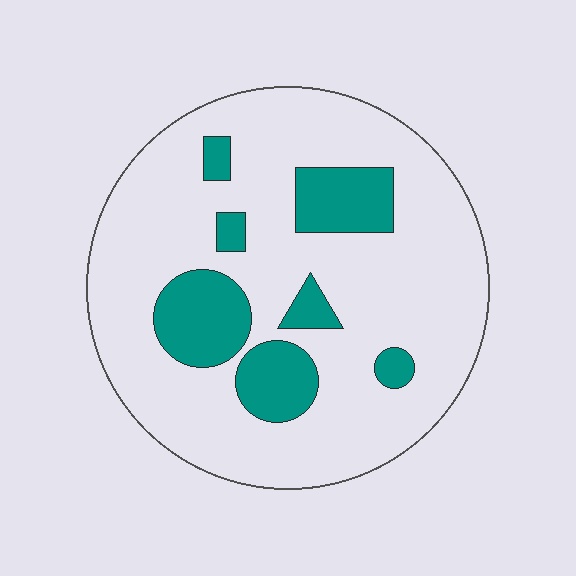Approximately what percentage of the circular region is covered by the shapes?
Approximately 20%.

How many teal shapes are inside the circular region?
7.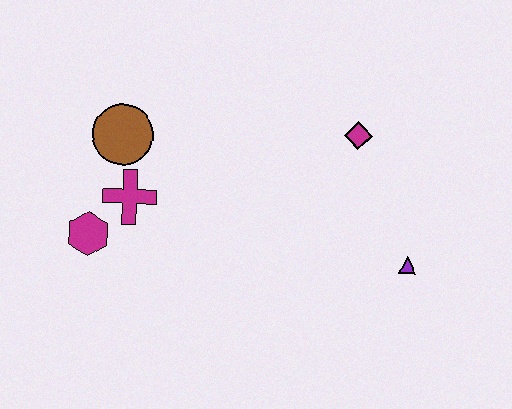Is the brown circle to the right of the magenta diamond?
No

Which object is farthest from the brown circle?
The purple triangle is farthest from the brown circle.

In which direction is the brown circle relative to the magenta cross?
The brown circle is above the magenta cross.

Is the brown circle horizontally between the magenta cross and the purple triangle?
No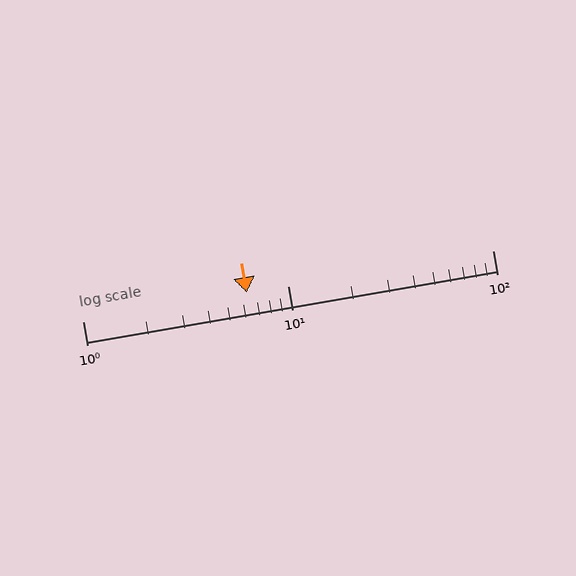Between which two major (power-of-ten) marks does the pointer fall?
The pointer is between 1 and 10.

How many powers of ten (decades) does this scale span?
The scale spans 2 decades, from 1 to 100.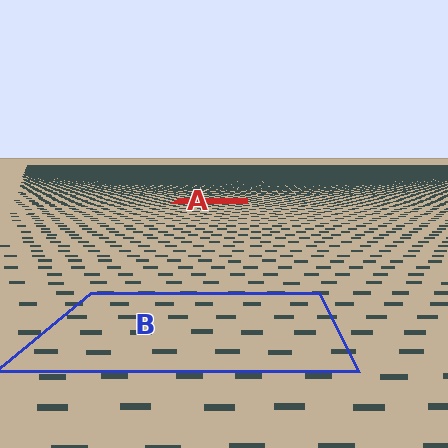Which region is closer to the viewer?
Region B is closer. The texture elements there are larger and more spread out.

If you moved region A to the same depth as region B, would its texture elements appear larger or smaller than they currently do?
They would appear larger. At a closer depth, the same texture elements are projected at a bigger on-screen size.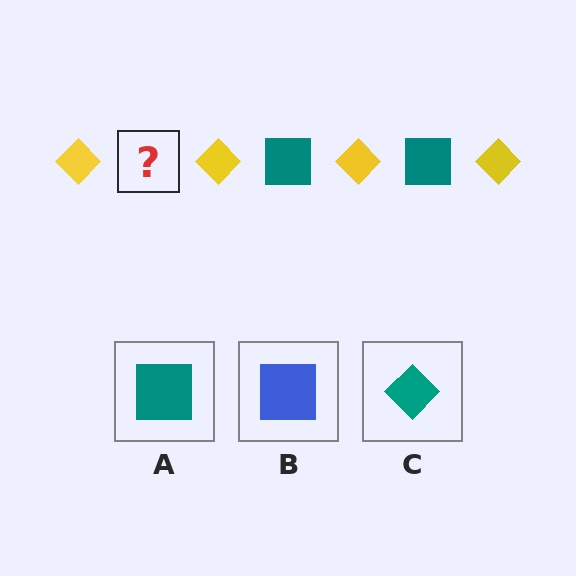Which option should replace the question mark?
Option A.